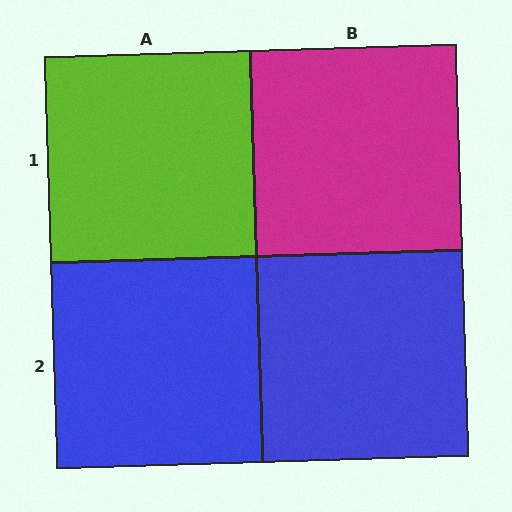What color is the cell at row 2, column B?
Blue.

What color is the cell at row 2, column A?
Blue.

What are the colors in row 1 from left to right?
Lime, magenta.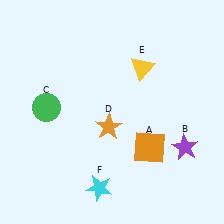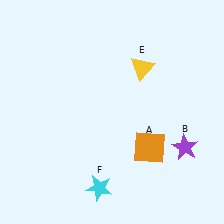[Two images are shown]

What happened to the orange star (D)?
The orange star (D) was removed in Image 2. It was in the bottom-left area of Image 1.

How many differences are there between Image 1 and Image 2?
There are 2 differences between the two images.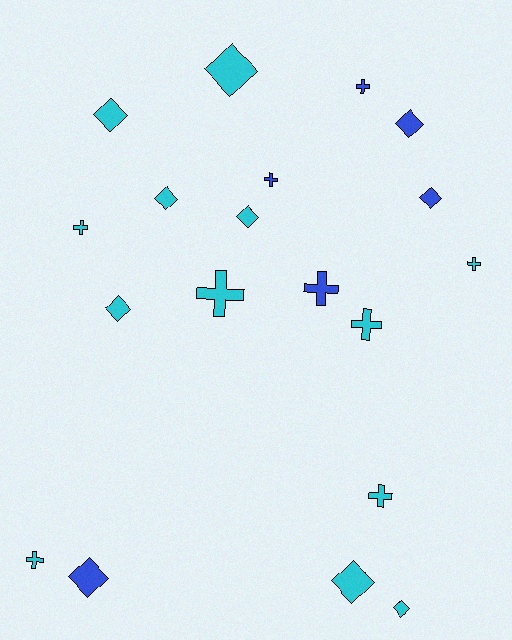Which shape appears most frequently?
Diamond, with 10 objects.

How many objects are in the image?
There are 19 objects.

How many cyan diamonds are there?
There are 7 cyan diamonds.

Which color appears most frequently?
Cyan, with 13 objects.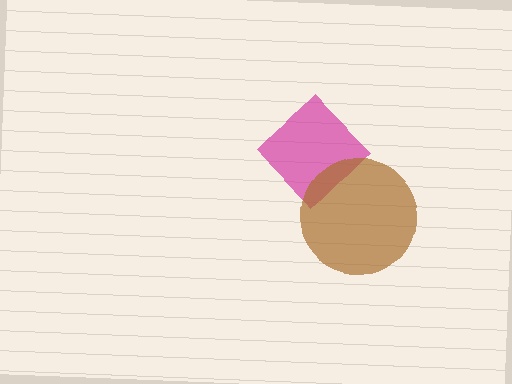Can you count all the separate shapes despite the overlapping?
Yes, there are 2 separate shapes.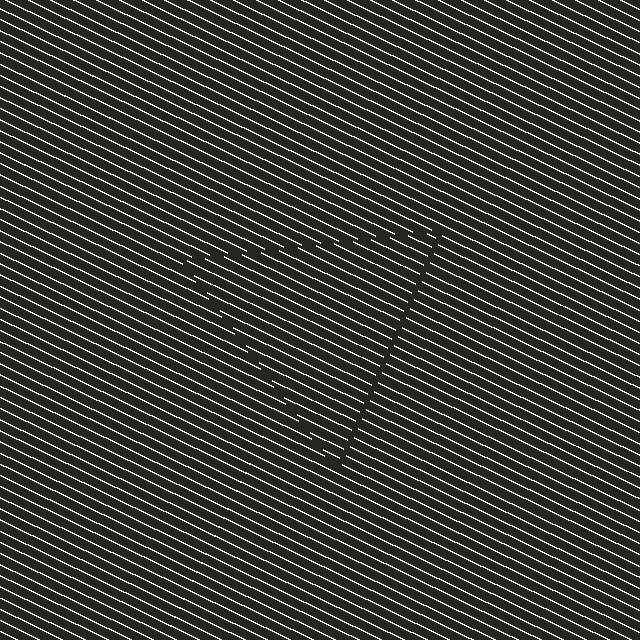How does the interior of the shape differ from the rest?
The interior of the shape contains the same grating, shifted by half a period — the contour is defined by the phase discontinuity where line-ends from the inner and outer gratings abut.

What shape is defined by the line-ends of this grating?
An illusory triangle. The interior of the shape contains the same grating, shifted by half a period — the contour is defined by the phase discontinuity where line-ends from the inner and outer gratings abut.